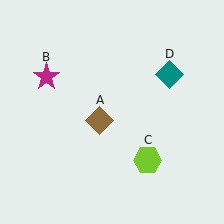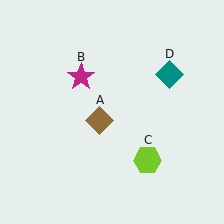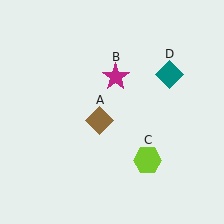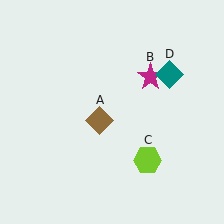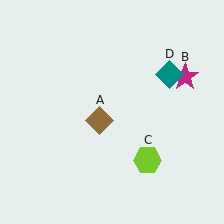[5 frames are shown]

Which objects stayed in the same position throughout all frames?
Brown diamond (object A) and lime hexagon (object C) and teal diamond (object D) remained stationary.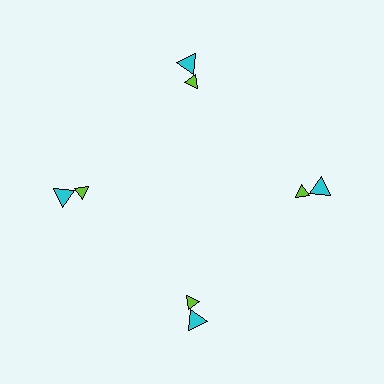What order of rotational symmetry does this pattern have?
This pattern has 4-fold rotational symmetry.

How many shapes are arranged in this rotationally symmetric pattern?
There are 8 shapes, arranged in 4 groups of 2.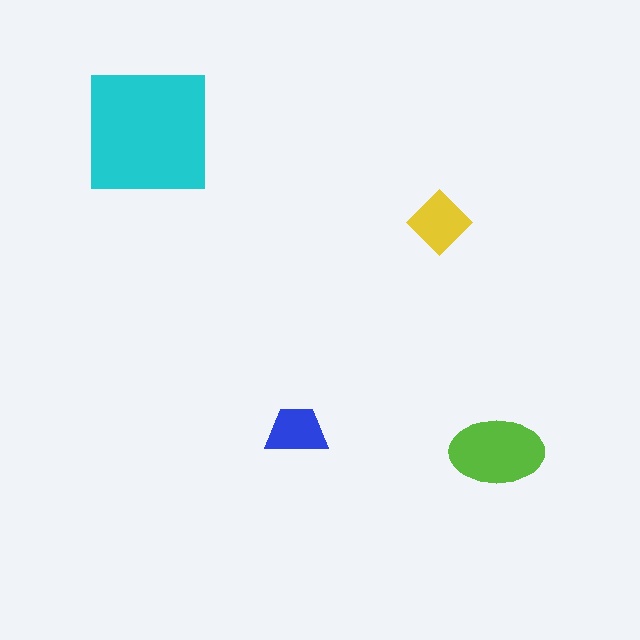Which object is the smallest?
The blue trapezoid.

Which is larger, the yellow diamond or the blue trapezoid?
The yellow diamond.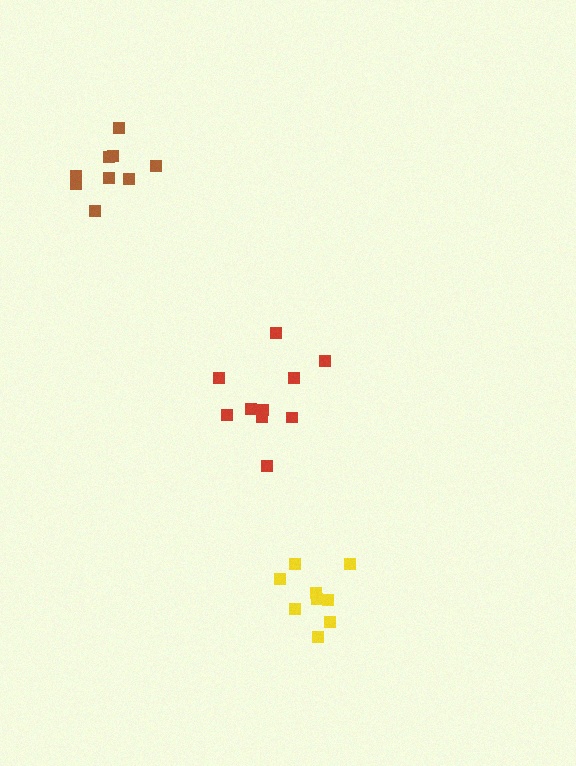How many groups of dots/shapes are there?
There are 3 groups.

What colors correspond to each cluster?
The clusters are colored: brown, yellow, red.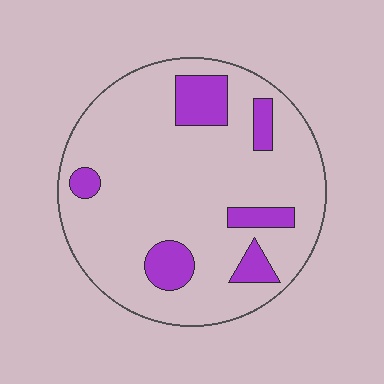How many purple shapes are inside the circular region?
6.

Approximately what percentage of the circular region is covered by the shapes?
Approximately 15%.